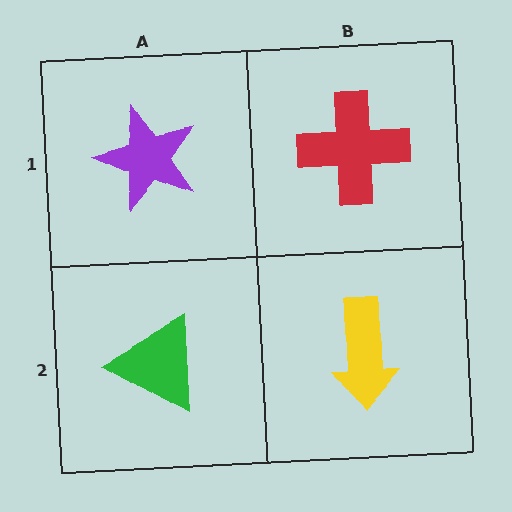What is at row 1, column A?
A purple star.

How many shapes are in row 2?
2 shapes.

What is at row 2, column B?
A yellow arrow.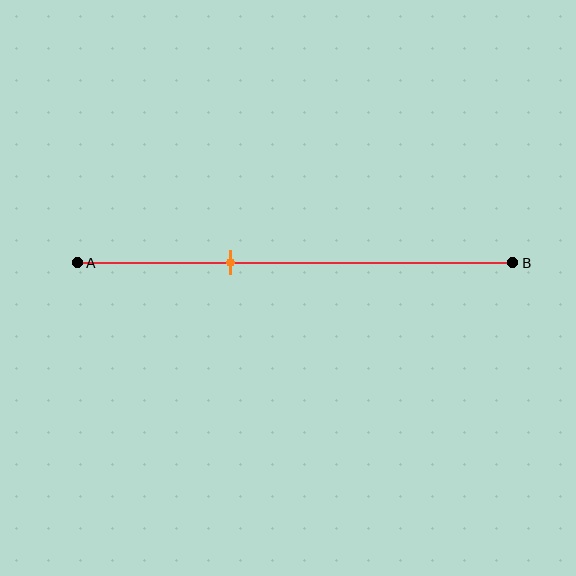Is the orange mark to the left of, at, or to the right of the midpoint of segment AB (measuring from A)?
The orange mark is to the left of the midpoint of segment AB.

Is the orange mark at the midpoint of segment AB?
No, the mark is at about 35% from A, not at the 50% midpoint.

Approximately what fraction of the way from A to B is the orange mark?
The orange mark is approximately 35% of the way from A to B.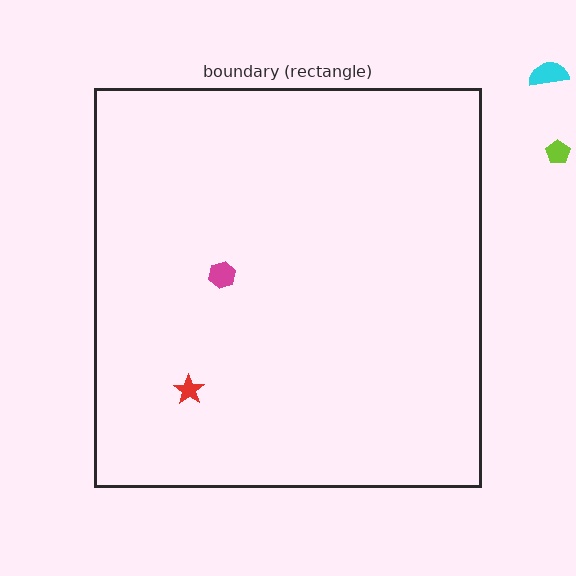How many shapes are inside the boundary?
2 inside, 2 outside.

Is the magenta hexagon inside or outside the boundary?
Inside.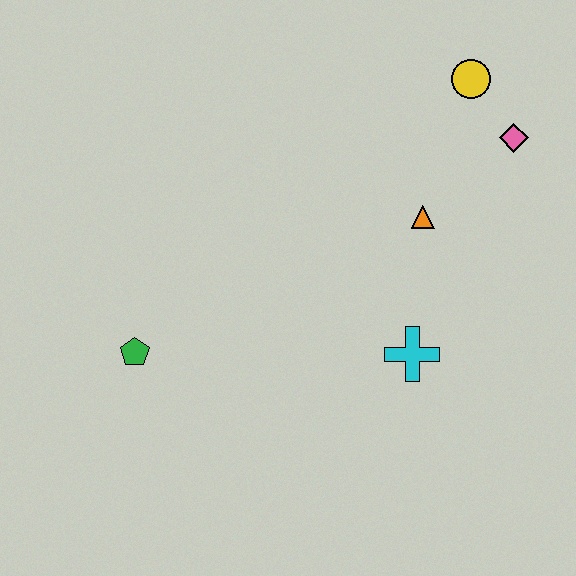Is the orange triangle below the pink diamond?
Yes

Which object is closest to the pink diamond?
The yellow circle is closest to the pink diamond.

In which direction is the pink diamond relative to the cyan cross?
The pink diamond is above the cyan cross.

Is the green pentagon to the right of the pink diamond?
No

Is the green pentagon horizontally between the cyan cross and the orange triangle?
No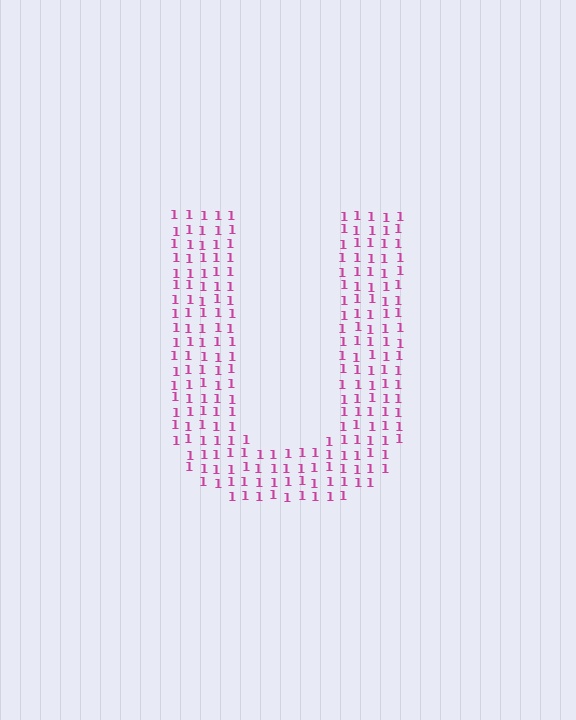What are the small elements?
The small elements are digit 1's.